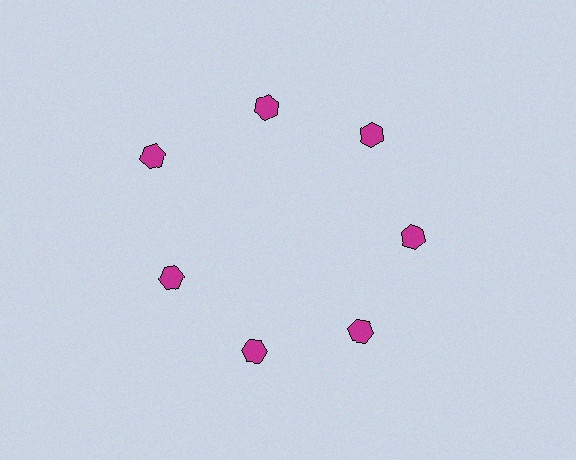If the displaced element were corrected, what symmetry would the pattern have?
It would have 7-fold rotational symmetry — the pattern would map onto itself every 51 degrees.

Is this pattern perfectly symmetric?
No. The 7 magenta hexagons are arranged in a ring, but one element near the 10 o'clock position is pushed outward from the center, breaking the 7-fold rotational symmetry.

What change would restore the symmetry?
The symmetry would be restored by moving it inward, back onto the ring so that all 7 hexagons sit at equal angles and equal distance from the center.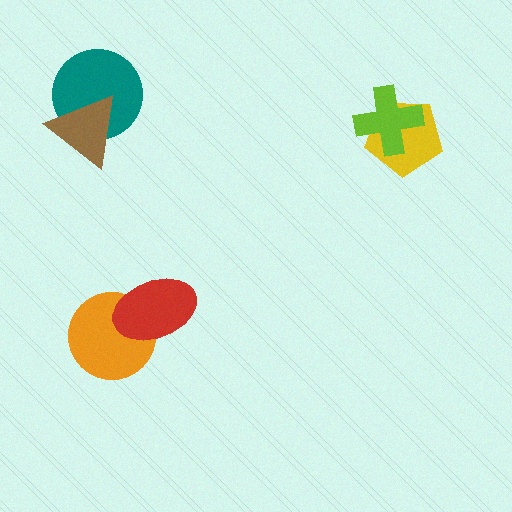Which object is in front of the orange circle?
The red ellipse is in front of the orange circle.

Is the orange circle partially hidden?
Yes, it is partially covered by another shape.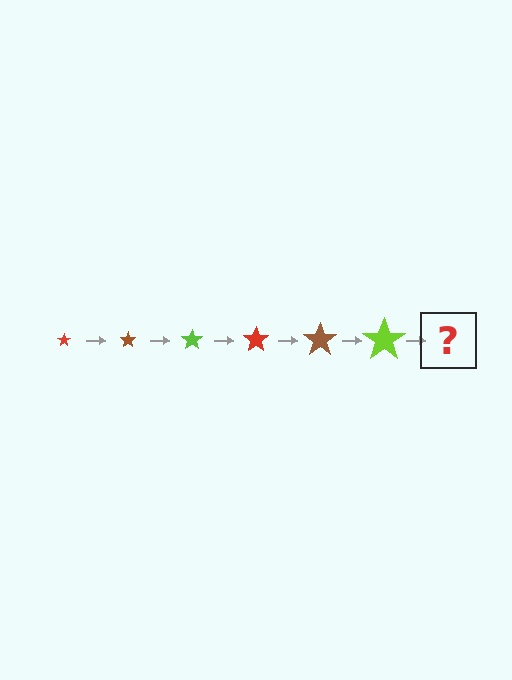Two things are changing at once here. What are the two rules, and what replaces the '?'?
The two rules are that the star grows larger each step and the color cycles through red, brown, and lime. The '?' should be a red star, larger than the previous one.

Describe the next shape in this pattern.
It should be a red star, larger than the previous one.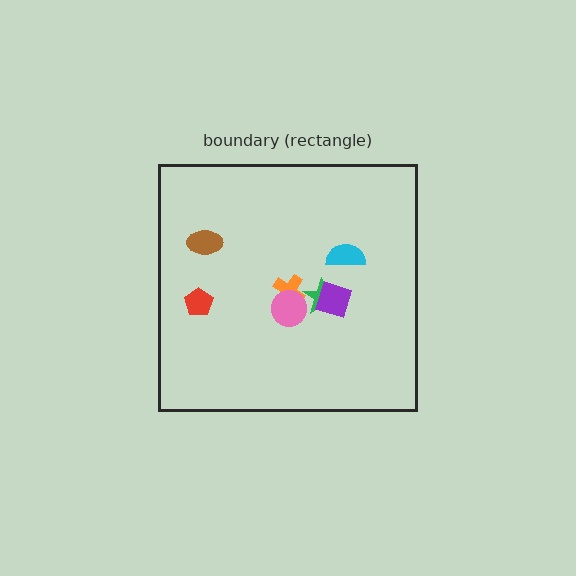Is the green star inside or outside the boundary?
Inside.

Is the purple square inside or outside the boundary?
Inside.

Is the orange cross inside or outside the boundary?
Inside.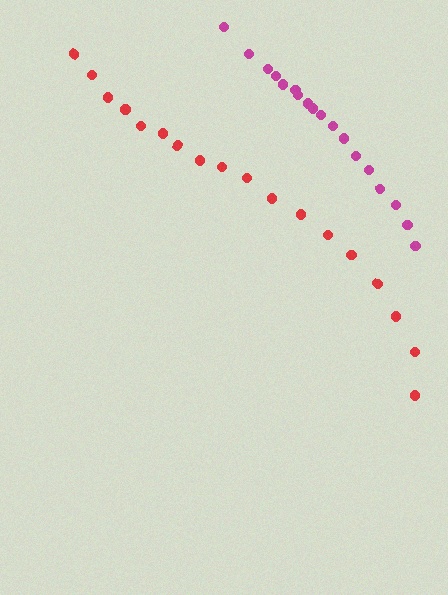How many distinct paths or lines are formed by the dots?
There are 2 distinct paths.